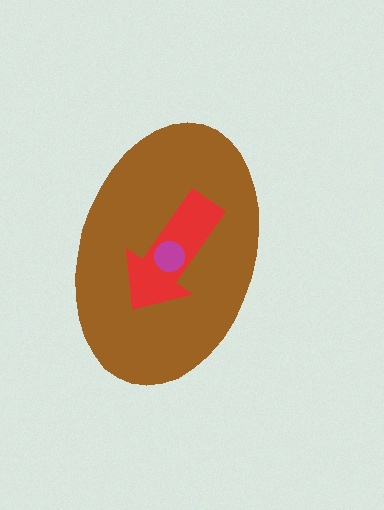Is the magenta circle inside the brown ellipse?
Yes.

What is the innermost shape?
The magenta circle.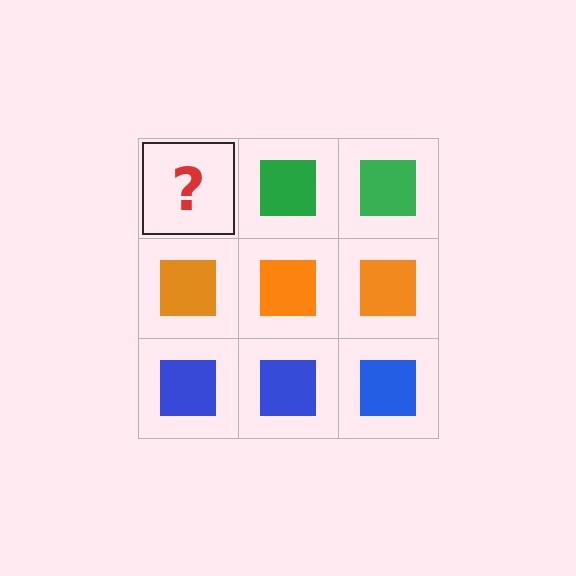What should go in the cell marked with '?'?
The missing cell should contain a green square.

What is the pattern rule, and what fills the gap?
The rule is that each row has a consistent color. The gap should be filled with a green square.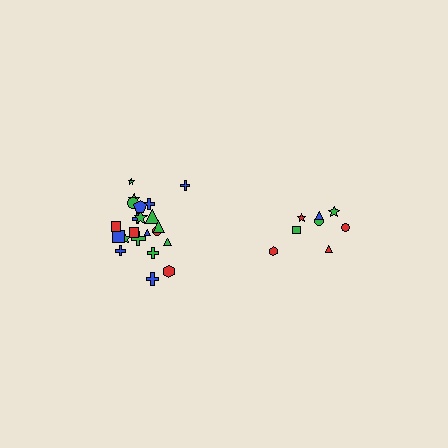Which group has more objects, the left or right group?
The left group.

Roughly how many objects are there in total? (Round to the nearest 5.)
Roughly 30 objects in total.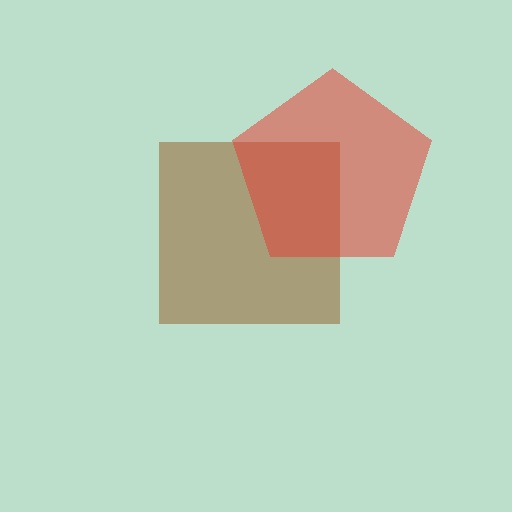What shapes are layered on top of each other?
The layered shapes are: a brown square, a red pentagon.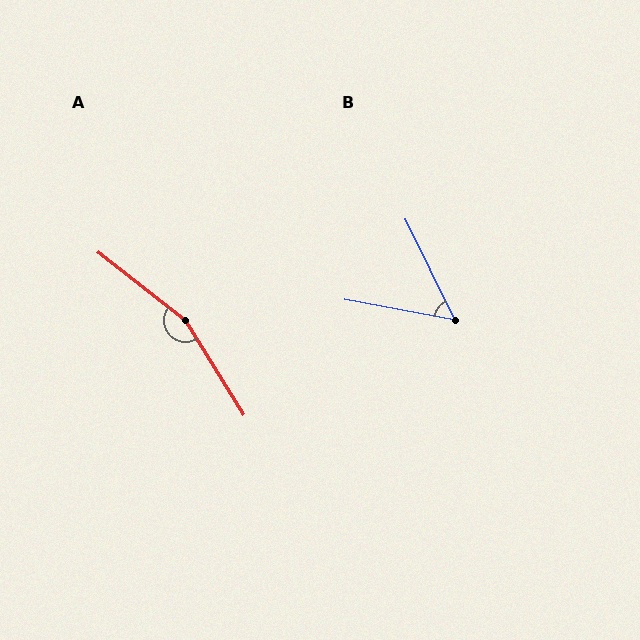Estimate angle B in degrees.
Approximately 54 degrees.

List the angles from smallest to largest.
B (54°), A (160°).